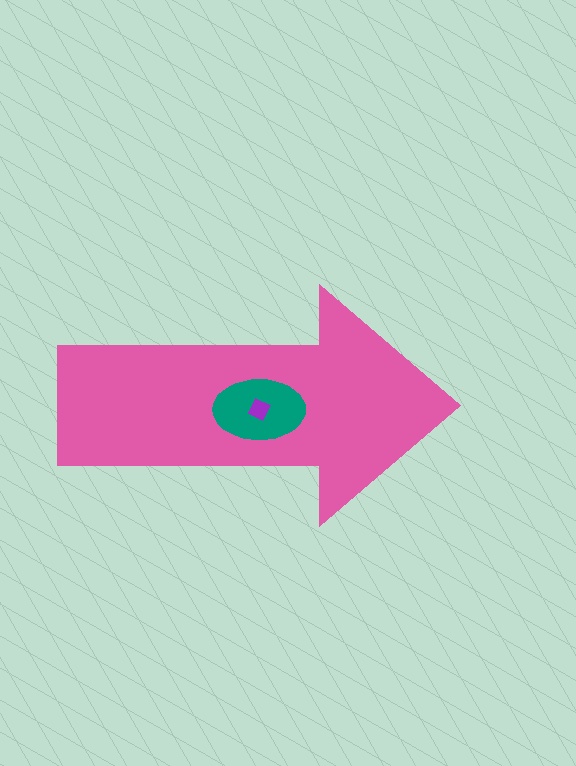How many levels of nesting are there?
3.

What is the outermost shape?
The pink arrow.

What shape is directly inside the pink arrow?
The teal ellipse.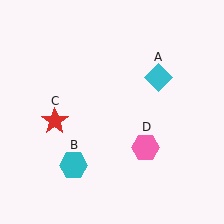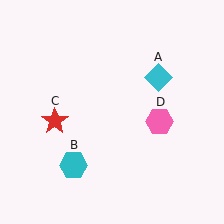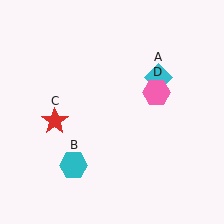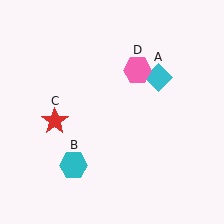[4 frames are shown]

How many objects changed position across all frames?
1 object changed position: pink hexagon (object D).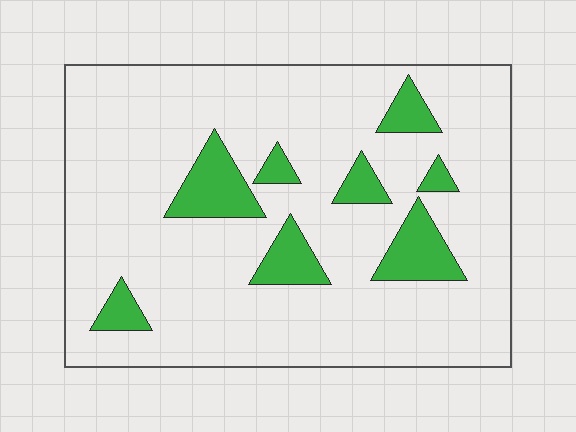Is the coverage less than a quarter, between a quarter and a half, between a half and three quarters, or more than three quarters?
Less than a quarter.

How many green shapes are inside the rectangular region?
8.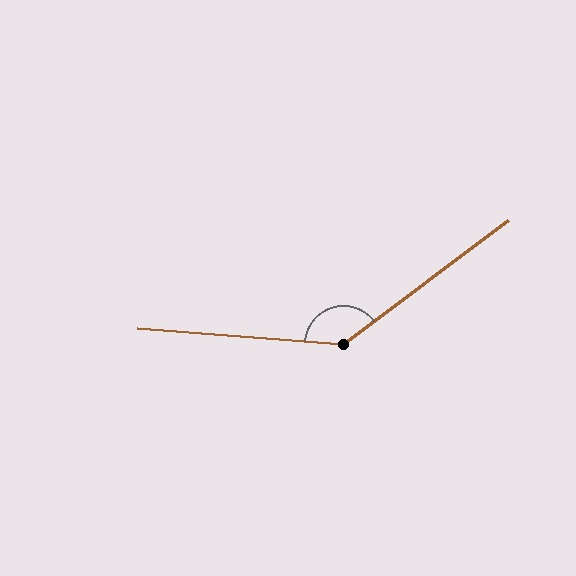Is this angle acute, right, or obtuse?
It is obtuse.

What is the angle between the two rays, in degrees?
Approximately 138 degrees.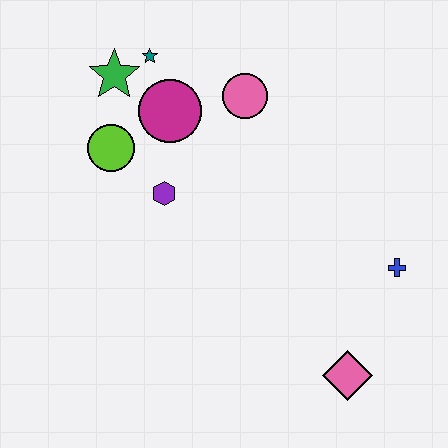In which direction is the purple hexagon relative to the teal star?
The purple hexagon is below the teal star.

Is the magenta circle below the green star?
Yes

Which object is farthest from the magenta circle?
The pink diamond is farthest from the magenta circle.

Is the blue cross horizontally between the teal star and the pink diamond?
No